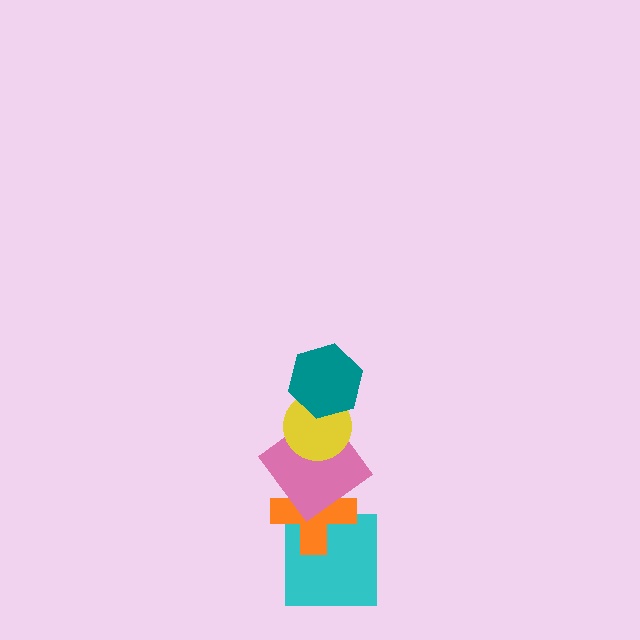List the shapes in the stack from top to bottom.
From top to bottom: the teal hexagon, the yellow circle, the pink diamond, the orange cross, the cyan square.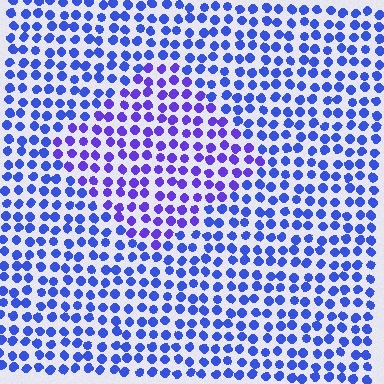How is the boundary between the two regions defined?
The boundary is defined purely by a slight shift in hue (about 27 degrees). Spacing, size, and orientation are identical on both sides.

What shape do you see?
I see a diamond.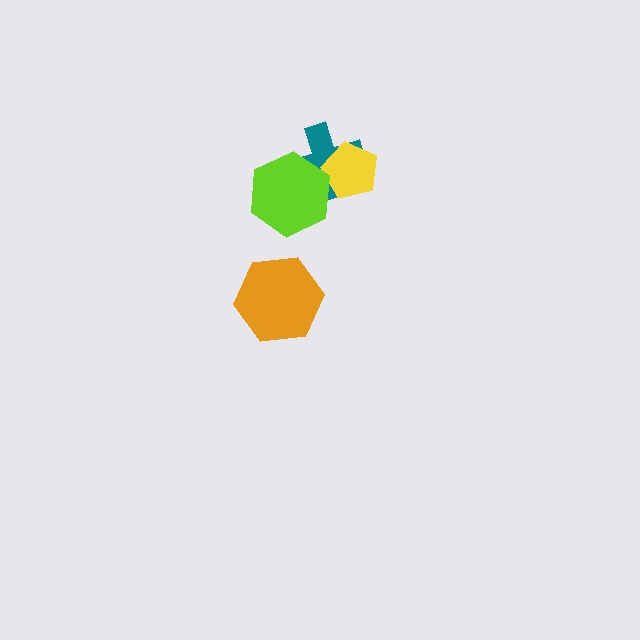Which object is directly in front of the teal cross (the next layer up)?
The yellow pentagon is directly in front of the teal cross.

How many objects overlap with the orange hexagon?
0 objects overlap with the orange hexagon.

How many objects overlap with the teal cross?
2 objects overlap with the teal cross.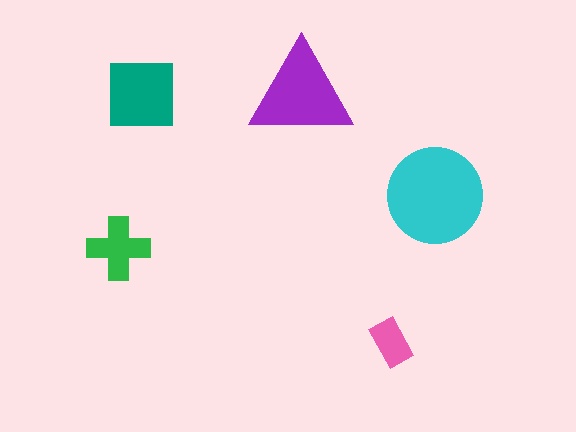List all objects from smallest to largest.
The pink rectangle, the green cross, the teal square, the purple triangle, the cyan circle.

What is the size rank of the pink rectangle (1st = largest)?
5th.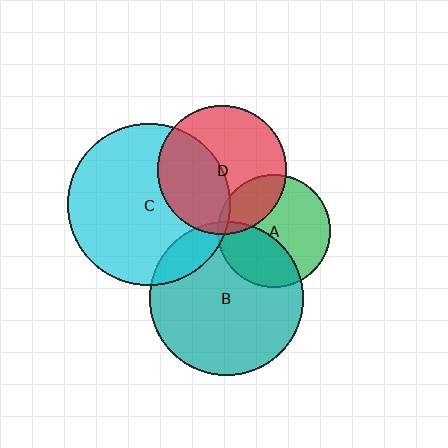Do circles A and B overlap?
Yes.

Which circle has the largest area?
Circle C (cyan).